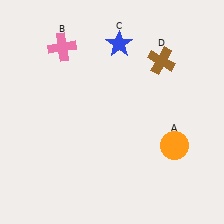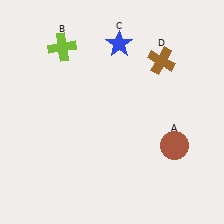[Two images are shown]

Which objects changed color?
A changed from orange to brown. B changed from pink to lime.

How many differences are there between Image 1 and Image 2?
There are 2 differences between the two images.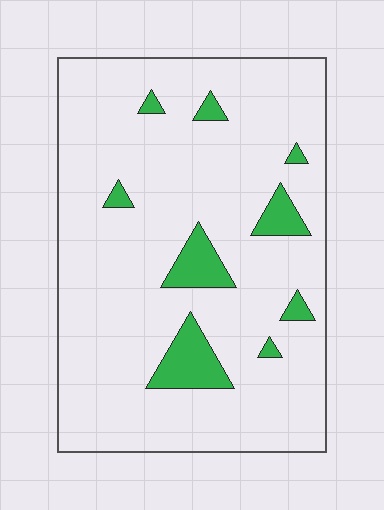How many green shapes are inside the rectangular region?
9.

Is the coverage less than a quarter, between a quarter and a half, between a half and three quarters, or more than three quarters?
Less than a quarter.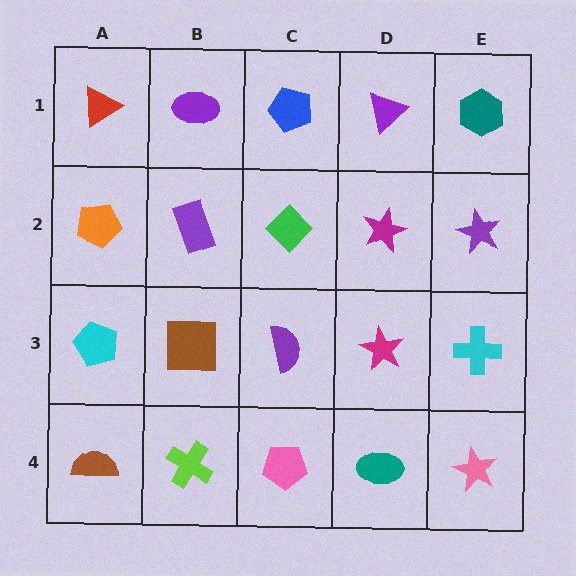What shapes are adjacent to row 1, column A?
An orange pentagon (row 2, column A), a purple ellipse (row 1, column B).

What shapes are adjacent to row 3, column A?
An orange pentagon (row 2, column A), a brown semicircle (row 4, column A), a brown square (row 3, column B).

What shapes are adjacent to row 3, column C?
A green diamond (row 2, column C), a pink pentagon (row 4, column C), a brown square (row 3, column B), a magenta star (row 3, column D).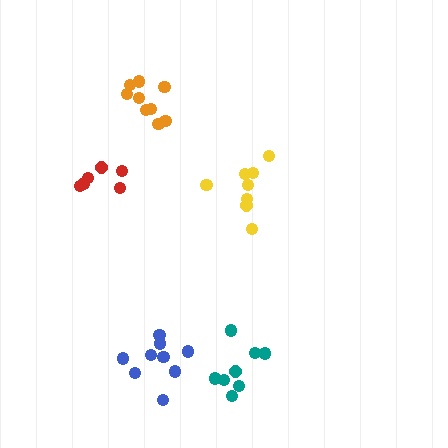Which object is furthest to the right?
The yellow cluster is rightmost.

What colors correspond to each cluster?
The clusters are colored: yellow, blue, red, orange, teal.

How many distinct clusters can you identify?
There are 5 distinct clusters.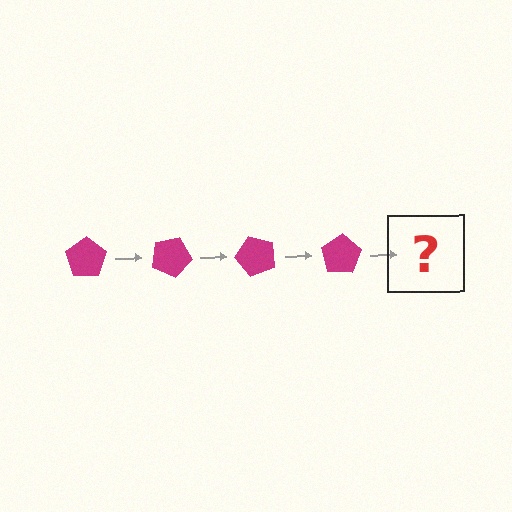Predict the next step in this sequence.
The next step is a magenta pentagon rotated 100 degrees.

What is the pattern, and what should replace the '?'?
The pattern is that the pentagon rotates 25 degrees each step. The '?' should be a magenta pentagon rotated 100 degrees.